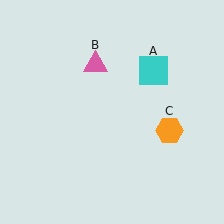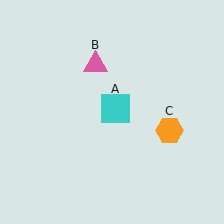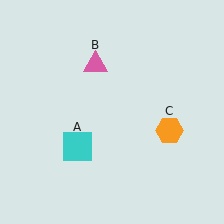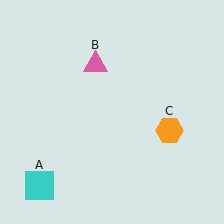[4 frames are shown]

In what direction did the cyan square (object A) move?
The cyan square (object A) moved down and to the left.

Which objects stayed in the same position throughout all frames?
Pink triangle (object B) and orange hexagon (object C) remained stationary.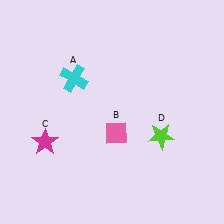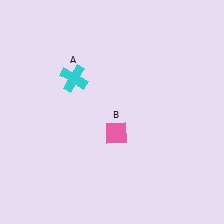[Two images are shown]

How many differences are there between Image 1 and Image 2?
There are 2 differences between the two images.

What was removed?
The magenta star (C), the lime star (D) were removed in Image 2.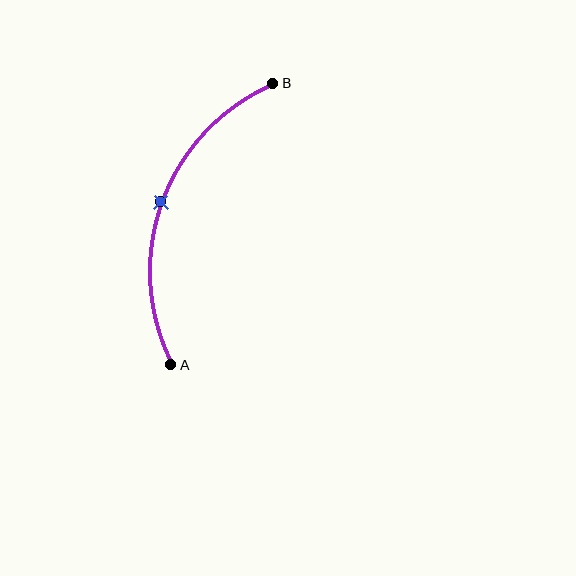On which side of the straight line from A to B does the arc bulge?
The arc bulges to the left of the straight line connecting A and B.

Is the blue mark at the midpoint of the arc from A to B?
Yes. The blue mark lies on the arc at equal arc-length from both A and B — it is the arc midpoint.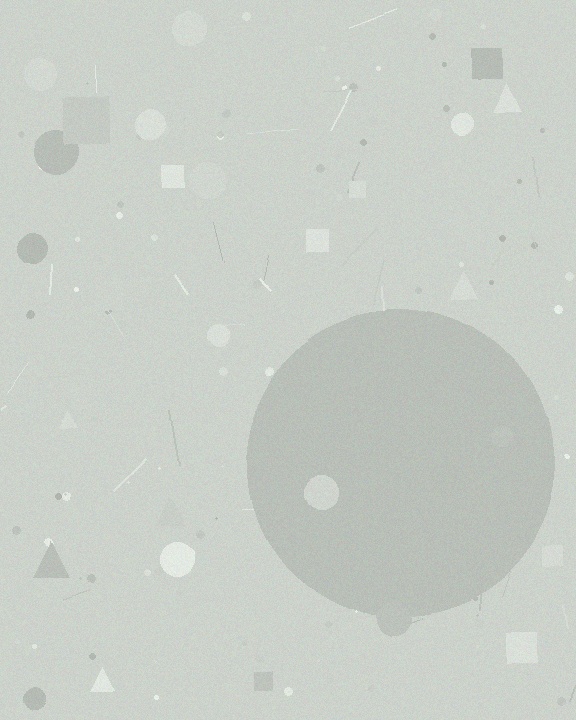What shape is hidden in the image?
A circle is hidden in the image.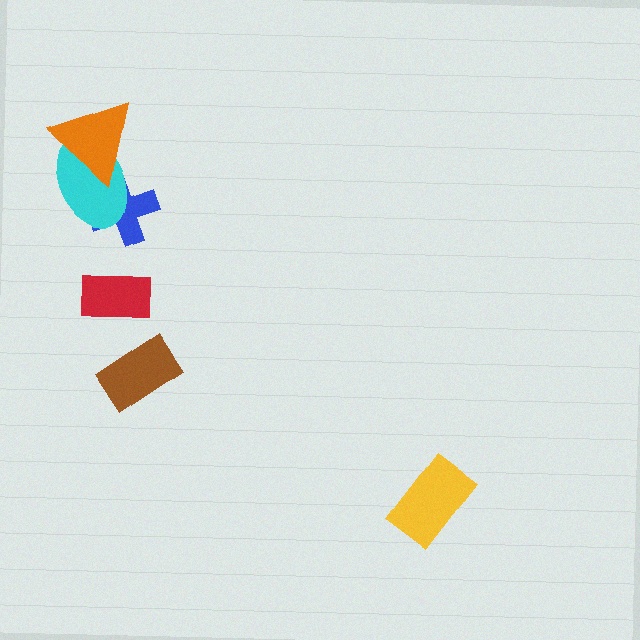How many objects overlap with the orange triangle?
1 object overlaps with the orange triangle.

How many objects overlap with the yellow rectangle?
0 objects overlap with the yellow rectangle.